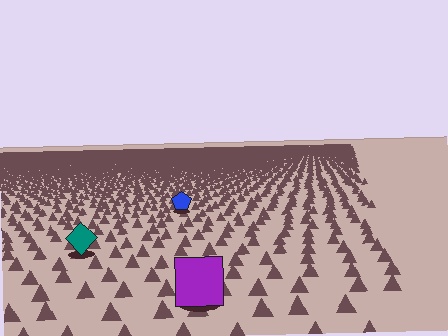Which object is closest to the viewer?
The purple square is closest. The texture marks near it are larger and more spread out.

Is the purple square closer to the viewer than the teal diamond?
Yes. The purple square is closer — you can tell from the texture gradient: the ground texture is coarser near it.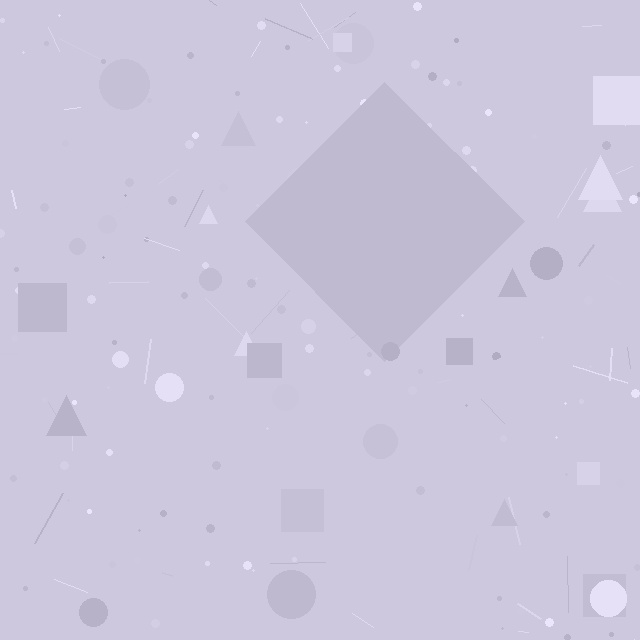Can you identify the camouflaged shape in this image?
The camouflaged shape is a diamond.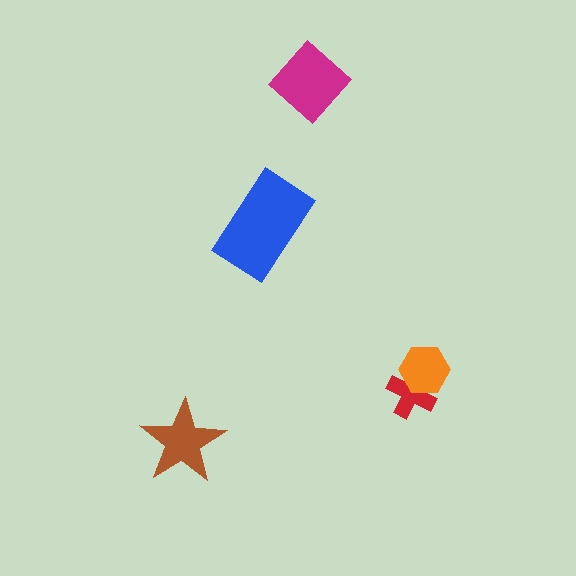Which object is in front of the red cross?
The orange hexagon is in front of the red cross.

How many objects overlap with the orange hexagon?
1 object overlaps with the orange hexagon.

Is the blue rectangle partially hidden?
No, no other shape covers it.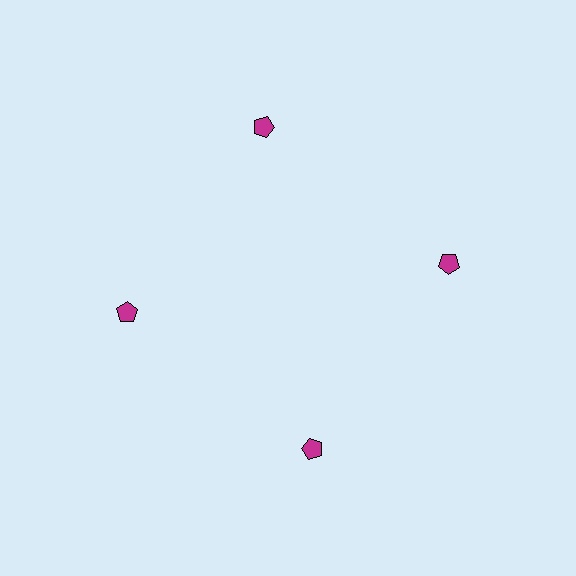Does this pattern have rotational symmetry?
Yes, this pattern has 4-fold rotational symmetry. It looks the same after rotating 90 degrees around the center.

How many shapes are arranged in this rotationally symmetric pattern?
There are 4 shapes, arranged in 4 groups of 1.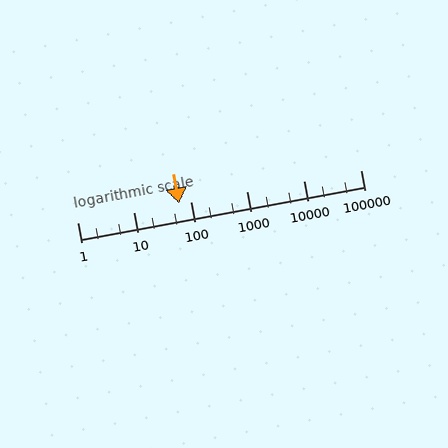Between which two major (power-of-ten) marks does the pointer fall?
The pointer is between 10 and 100.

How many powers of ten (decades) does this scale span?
The scale spans 5 decades, from 1 to 100000.